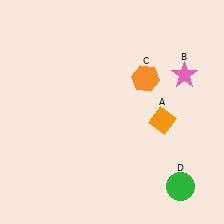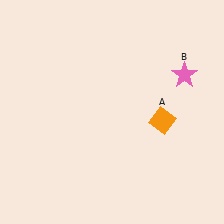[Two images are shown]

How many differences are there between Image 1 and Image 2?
There are 2 differences between the two images.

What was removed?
The orange hexagon (C), the green circle (D) were removed in Image 2.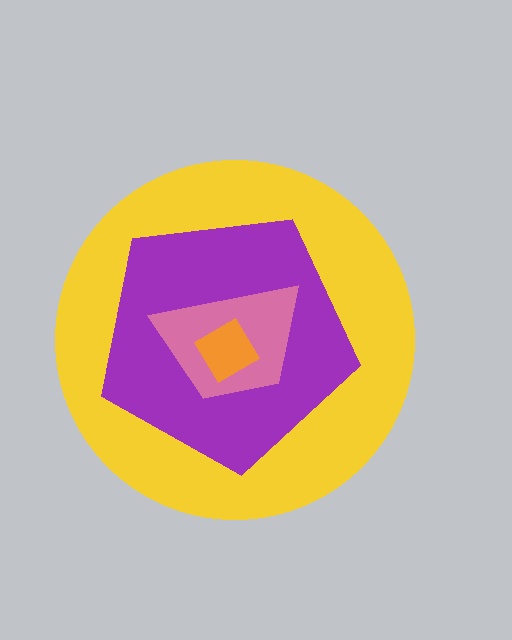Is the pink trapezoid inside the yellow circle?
Yes.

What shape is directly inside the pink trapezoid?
The orange diamond.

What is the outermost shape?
The yellow circle.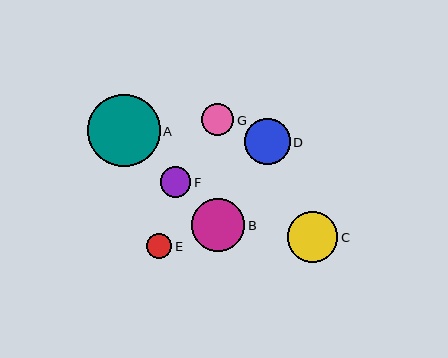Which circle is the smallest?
Circle E is the smallest with a size of approximately 25 pixels.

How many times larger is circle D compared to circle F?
Circle D is approximately 1.5 times the size of circle F.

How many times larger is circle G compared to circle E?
Circle G is approximately 1.3 times the size of circle E.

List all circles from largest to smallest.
From largest to smallest: A, B, C, D, G, F, E.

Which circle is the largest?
Circle A is the largest with a size of approximately 72 pixels.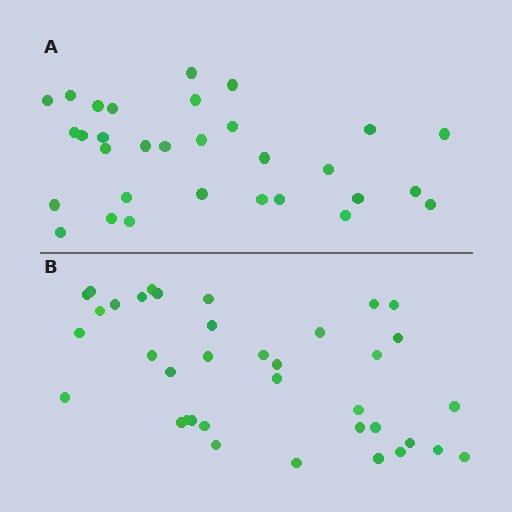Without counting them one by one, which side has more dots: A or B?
Region B (the bottom region) has more dots.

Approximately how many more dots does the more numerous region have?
Region B has about 6 more dots than region A.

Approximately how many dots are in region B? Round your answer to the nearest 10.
About 40 dots. (The exact count is 37, which rounds to 40.)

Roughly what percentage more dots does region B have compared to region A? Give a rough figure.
About 20% more.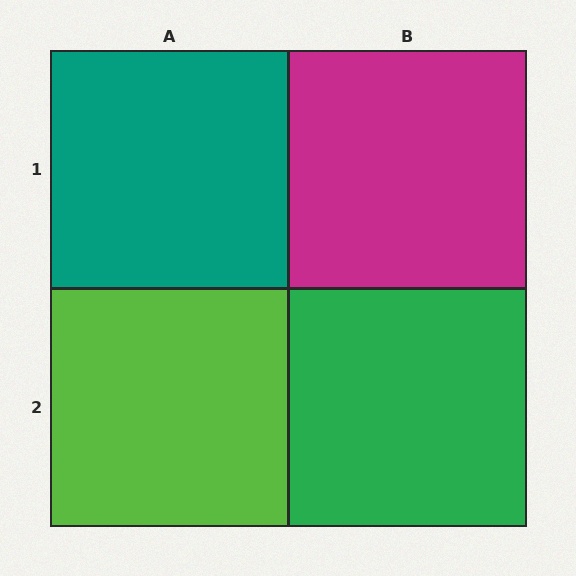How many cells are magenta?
1 cell is magenta.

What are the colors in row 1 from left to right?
Teal, magenta.